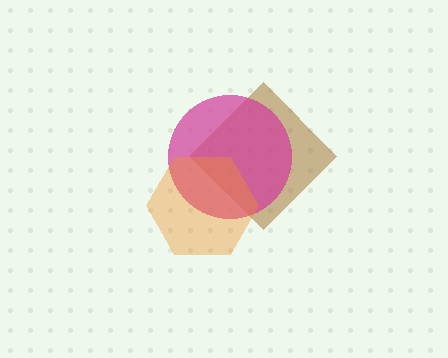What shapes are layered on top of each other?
The layered shapes are: a brown diamond, a magenta circle, an orange hexagon.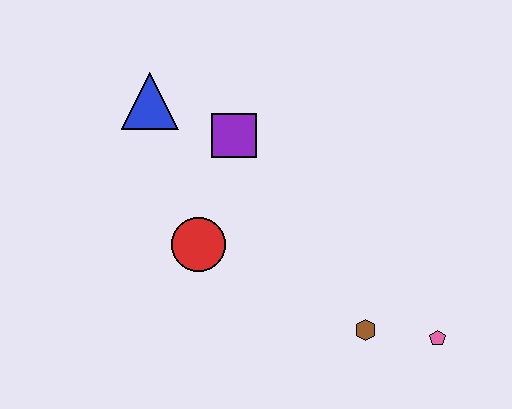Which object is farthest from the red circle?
The pink pentagon is farthest from the red circle.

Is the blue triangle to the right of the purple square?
No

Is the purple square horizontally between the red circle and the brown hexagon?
Yes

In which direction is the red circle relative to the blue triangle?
The red circle is below the blue triangle.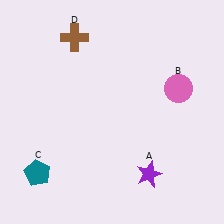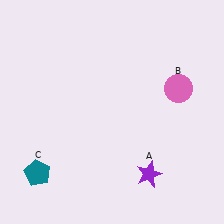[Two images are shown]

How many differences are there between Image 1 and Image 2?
There is 1 difference between the two images.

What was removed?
The brown cross (D) was removed in Image 2.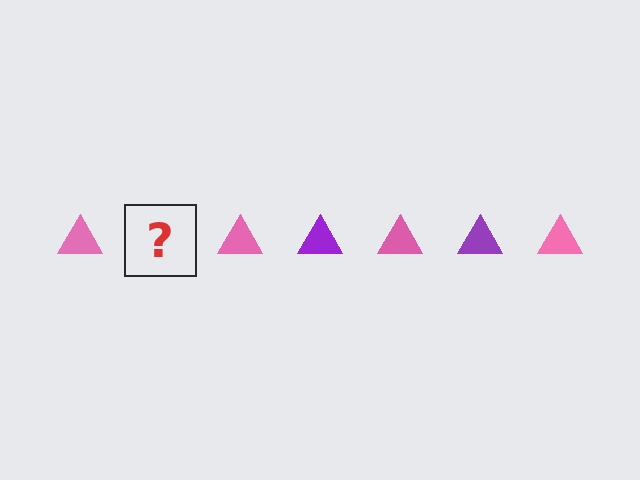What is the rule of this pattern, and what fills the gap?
The rule is that the pattern cycles through pink, purple triangles. The gap should be filled with a purple triangle.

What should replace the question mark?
The question mark should be replaced with a purple triangle.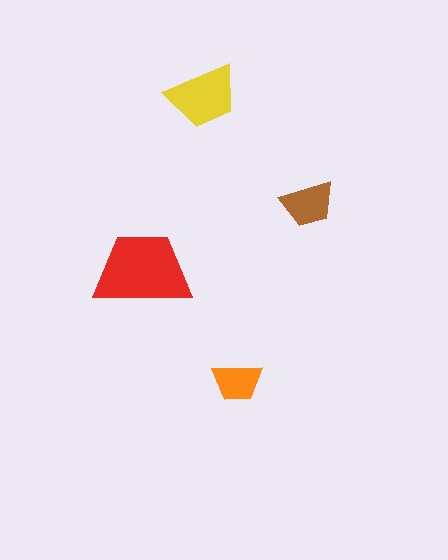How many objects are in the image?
There are 4 objects in the image.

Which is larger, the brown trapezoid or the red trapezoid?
The red one.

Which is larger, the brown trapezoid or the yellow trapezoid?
The yellow one.